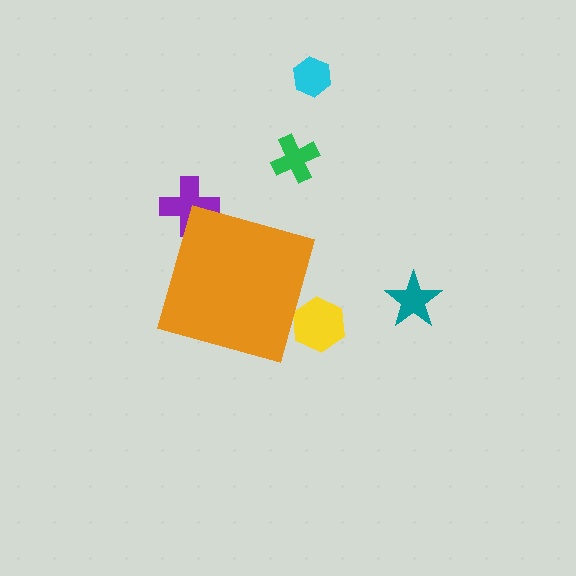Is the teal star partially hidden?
No, the teal star is fully visible.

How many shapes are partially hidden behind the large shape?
2 shapes are partially hidden.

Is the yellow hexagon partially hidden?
Yes, the yellow hexagon is partially hidden behind the orange diamond.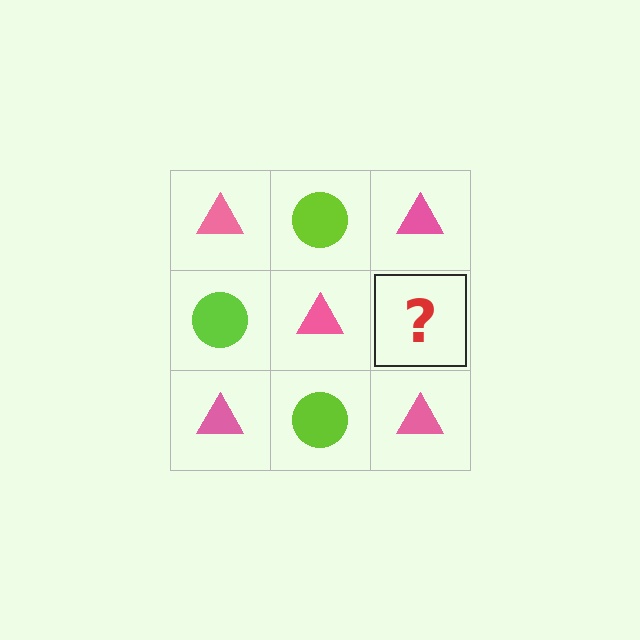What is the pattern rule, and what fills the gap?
The rule is that it alternates pink triangle and lime circle in a checkerboard pattern. The gap should be filled with a lime circle.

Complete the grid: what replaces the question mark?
The question mark should be replaced with a lime circle.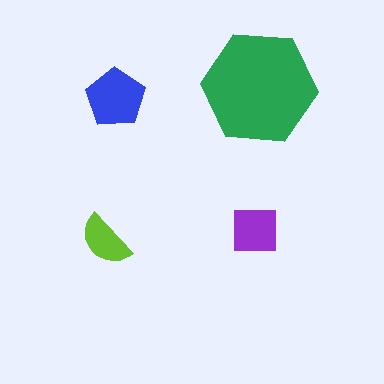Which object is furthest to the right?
The green hexagon is rightmost.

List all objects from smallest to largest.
The lime semicircle, the purple square, the blue pentagon, the green hexagon.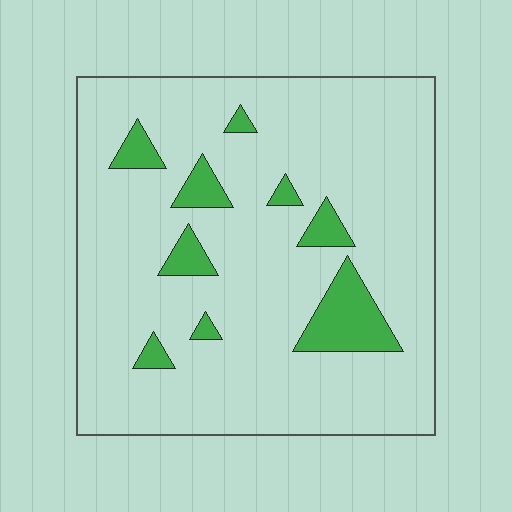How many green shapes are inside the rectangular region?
9.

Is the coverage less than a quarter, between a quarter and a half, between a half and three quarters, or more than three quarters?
Less than a quarter.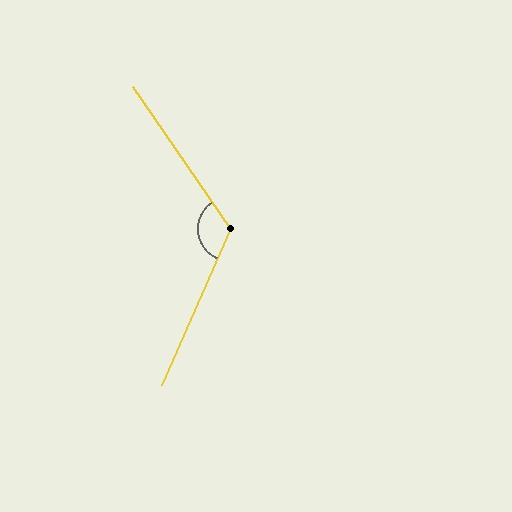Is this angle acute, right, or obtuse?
It is obtuse.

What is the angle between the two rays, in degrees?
Approximately 122 degrees.